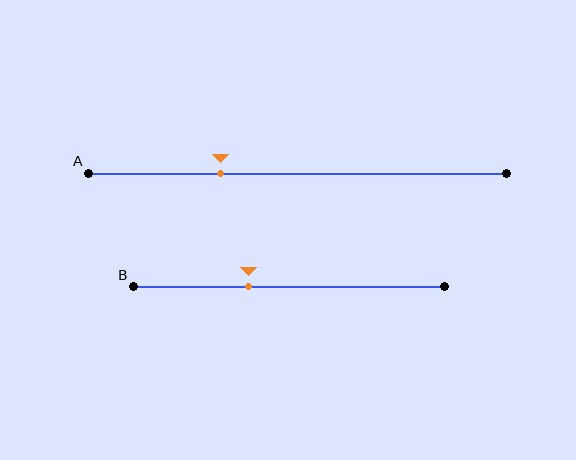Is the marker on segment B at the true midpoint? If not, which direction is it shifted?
No, the marker on segment B is shifted to the left by about 13% of the segment length.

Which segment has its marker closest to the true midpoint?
Segment B has its marker closest to the true midpoint.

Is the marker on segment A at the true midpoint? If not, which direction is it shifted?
No, the marker on segment A is shifted to the left by about 18% of the segment length.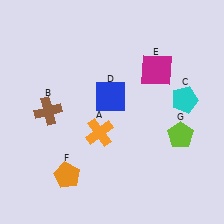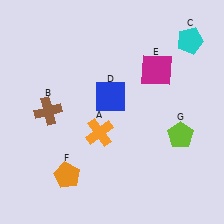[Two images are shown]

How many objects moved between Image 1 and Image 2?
1 object moved between the two images.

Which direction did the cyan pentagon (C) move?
The cyan pentagon (C) moved up.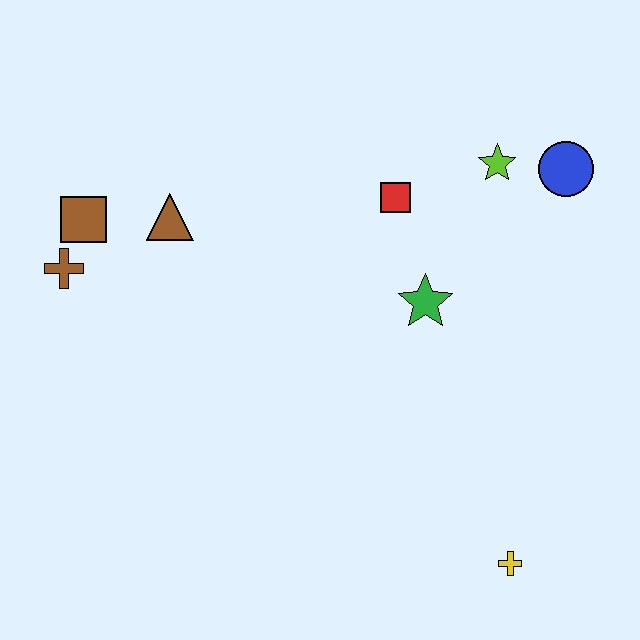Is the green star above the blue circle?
No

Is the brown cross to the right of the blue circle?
No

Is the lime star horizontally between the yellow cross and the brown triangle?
Yes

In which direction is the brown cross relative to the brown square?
The brown cross is below the brown square.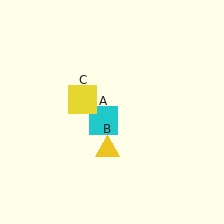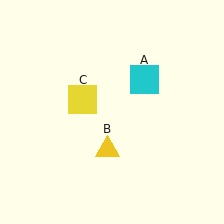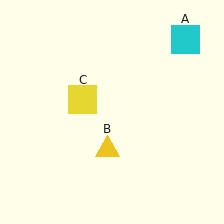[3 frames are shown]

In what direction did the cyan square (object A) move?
The cyan square (object A) moved up and to the right.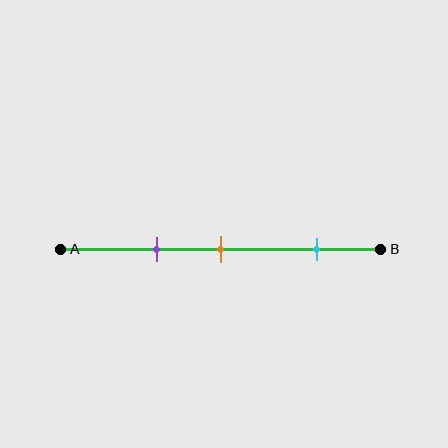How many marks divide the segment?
There are 3 marks dividing the segment.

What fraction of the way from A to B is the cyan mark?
The cyan mark is approximately 80% (0.8) of the way from A to B.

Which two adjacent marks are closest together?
The purple and orange marks are the closest adjacent pair.